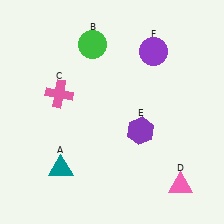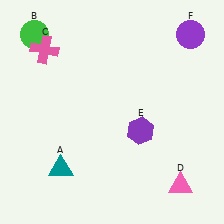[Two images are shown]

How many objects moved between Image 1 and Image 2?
3 objects moved between the two images.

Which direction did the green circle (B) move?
The green circle (B) moved left.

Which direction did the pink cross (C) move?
The pink cross (C) moved up.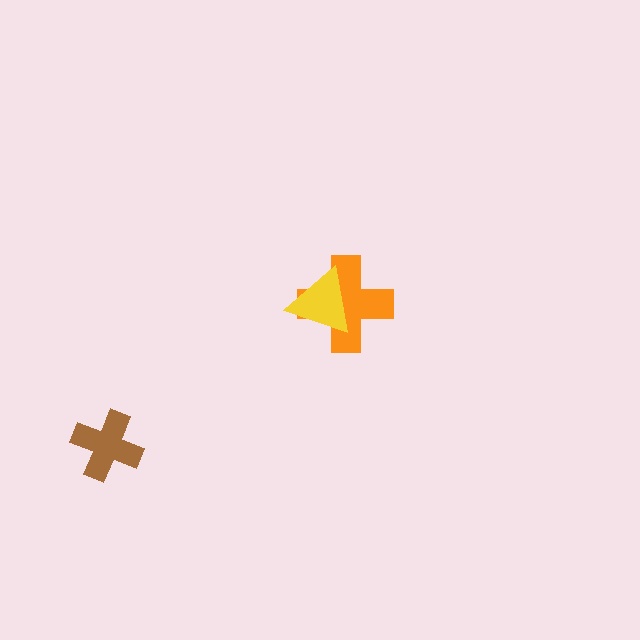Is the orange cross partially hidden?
Yes, it is partially covered by another shape.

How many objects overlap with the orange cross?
1 object overlaps with the orange cross.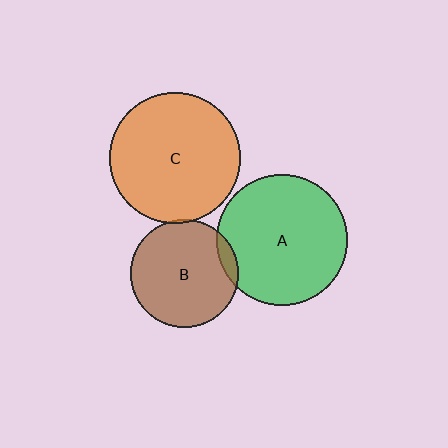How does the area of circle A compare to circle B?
Approximately 1.5 times.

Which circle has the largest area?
Circle C (orange).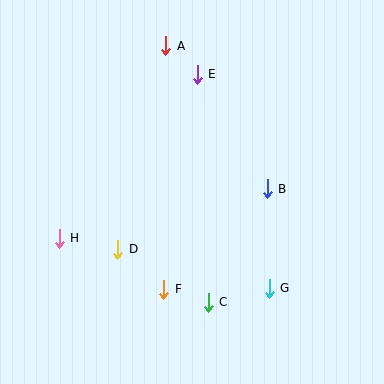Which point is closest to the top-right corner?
Point E is closest to the top-right corner.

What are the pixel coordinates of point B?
Point B is at (267, 189).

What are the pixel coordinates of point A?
Point A is at (166, 46).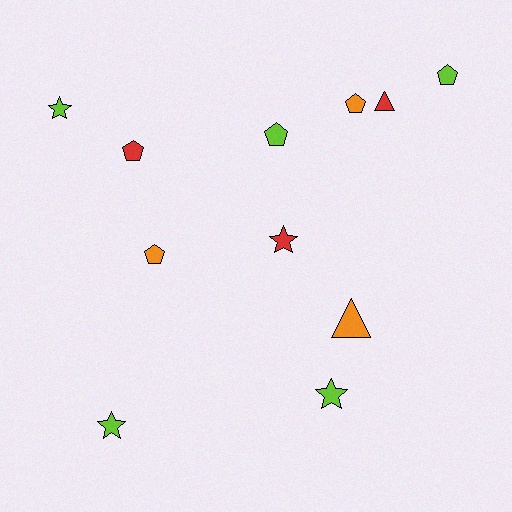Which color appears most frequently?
Lime, with 5 objects.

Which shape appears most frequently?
Pentagon, with 5 objects.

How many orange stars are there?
There are no orange stars.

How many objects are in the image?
There are 11 objects.